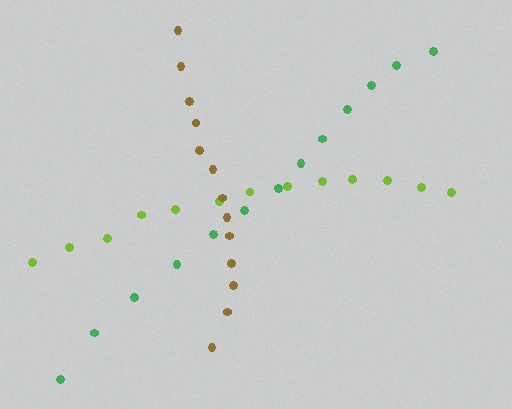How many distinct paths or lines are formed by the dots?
There are 3 distinct paths.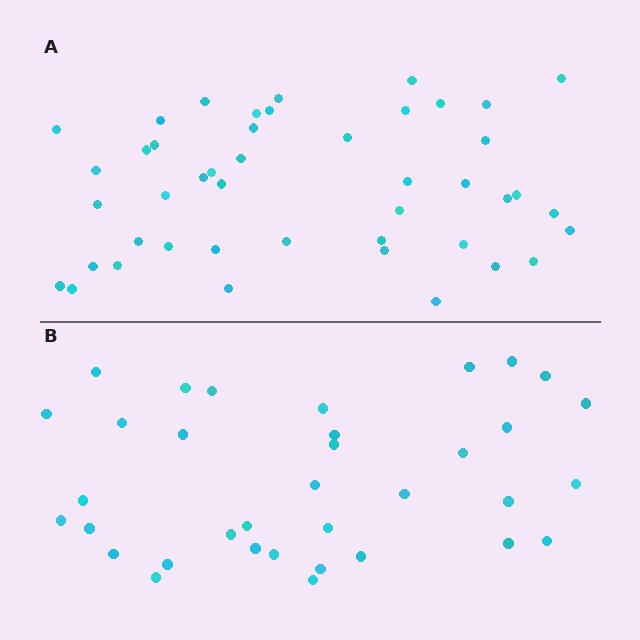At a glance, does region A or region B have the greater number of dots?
Region A (the top region) has more dots.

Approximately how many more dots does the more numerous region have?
Region A has roughly 10 or so more dots than region B.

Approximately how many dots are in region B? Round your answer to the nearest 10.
About 40 dots. (The exact count is 35, which rounds to 40.)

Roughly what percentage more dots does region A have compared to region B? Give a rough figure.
About 30% more.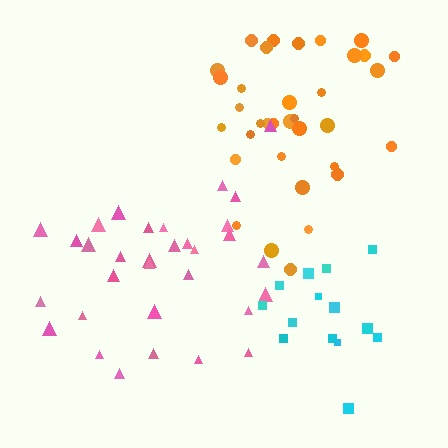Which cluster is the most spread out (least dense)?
Pink.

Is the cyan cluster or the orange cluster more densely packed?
Cyan.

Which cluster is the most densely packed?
Cyan.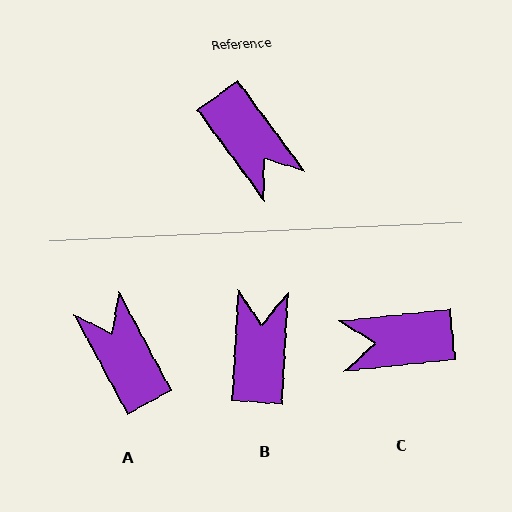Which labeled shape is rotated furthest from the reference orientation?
A, about 172 degrees away.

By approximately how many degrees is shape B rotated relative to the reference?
Approximately 140 degrees counter-clockwise.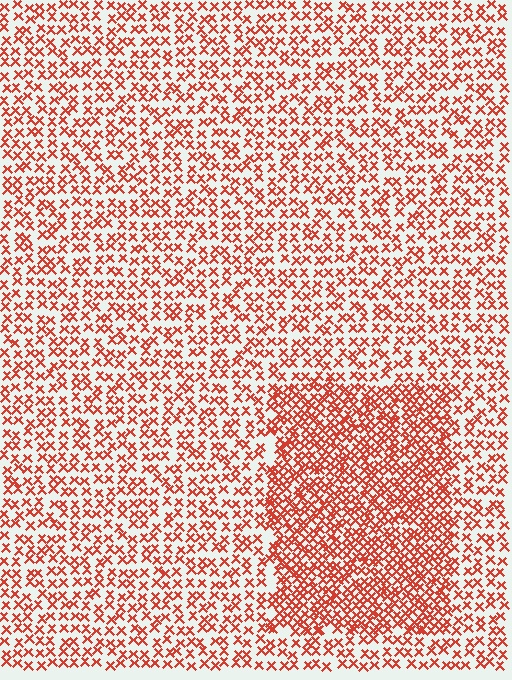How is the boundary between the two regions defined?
The boundary is defined by a change in element density (approximately 1.9x ratio). All elements are the same color, size, and shape.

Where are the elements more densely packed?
The elements are more densely packed inside the rectangle boundary.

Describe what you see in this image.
The image contains small red elements arranged at two different densities. A rectangle-shaped region is visible where the elements are more densely packed than the surrounding area.